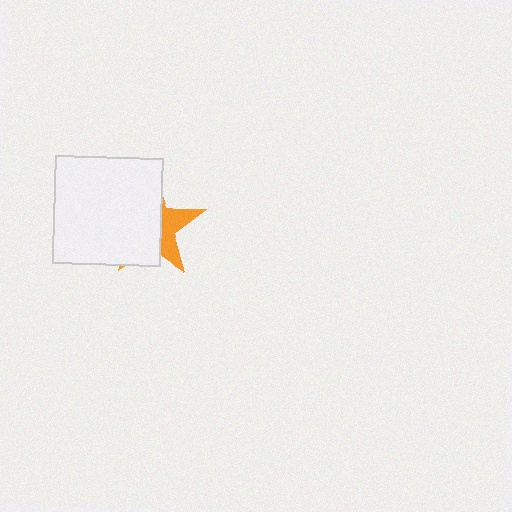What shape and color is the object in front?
The object in front is a white rectangle.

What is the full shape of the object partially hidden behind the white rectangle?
The partially hidden object is an orange star.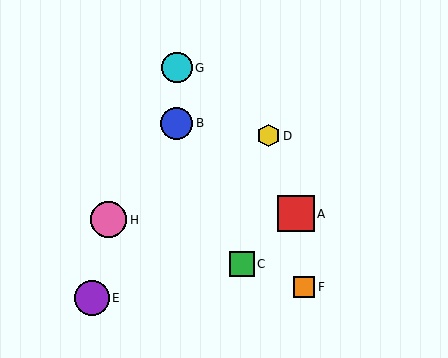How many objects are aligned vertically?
2 objects (B, G) are aligned vertically.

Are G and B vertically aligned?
Yes, both are at x≈177.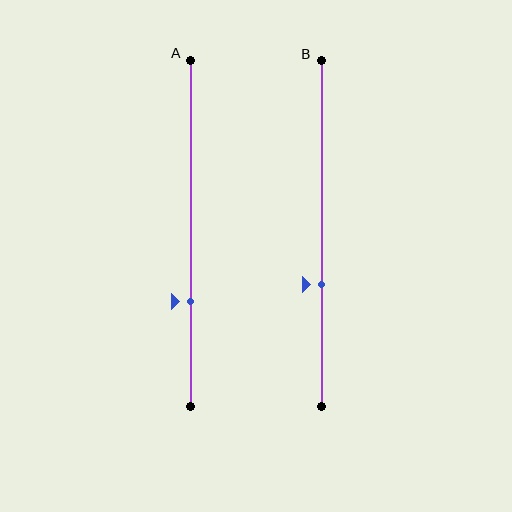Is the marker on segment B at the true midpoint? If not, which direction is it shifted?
No, the marker on segment B is shifted downward by about 15% of the segment length.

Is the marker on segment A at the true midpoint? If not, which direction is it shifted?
No, the marker on segment A is shifted downward by about 20% of the segment length.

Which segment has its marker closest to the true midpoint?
Segment B has its marker closest to the true midpoint.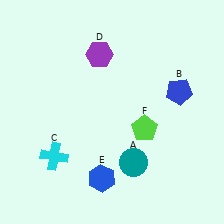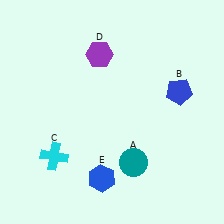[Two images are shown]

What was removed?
The lime pentagon (F) was removed in Image 2.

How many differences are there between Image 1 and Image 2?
There is 1 difference between the two images.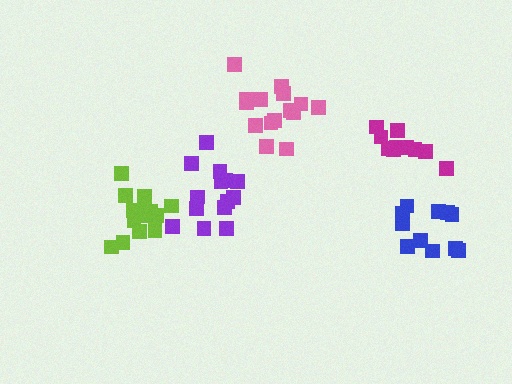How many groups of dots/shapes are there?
There are 5 groups.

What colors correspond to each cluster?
The clusters are colored: pink, purple, lime, magenta, blue.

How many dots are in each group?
Group 1: 15 dots, Group 2: 14 dots, Group 3: 15 dots, Group 4: 10 dots, Group 5: 11 dots (65 total).